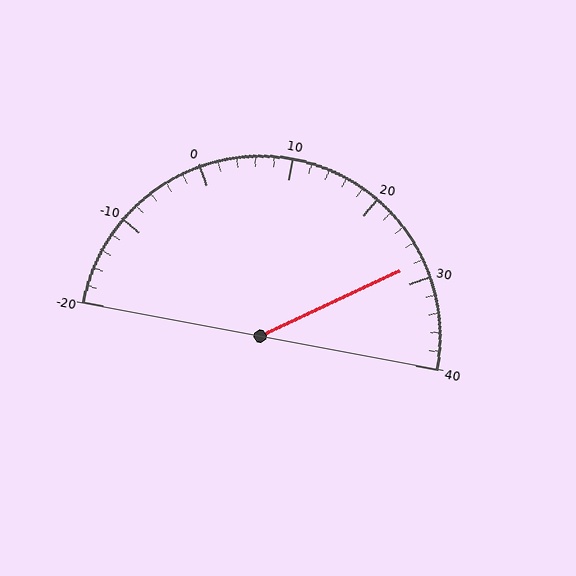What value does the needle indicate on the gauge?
The needle indicates approximately 28.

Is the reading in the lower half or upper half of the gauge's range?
The reading is in the upper half of the range (-20 to 40).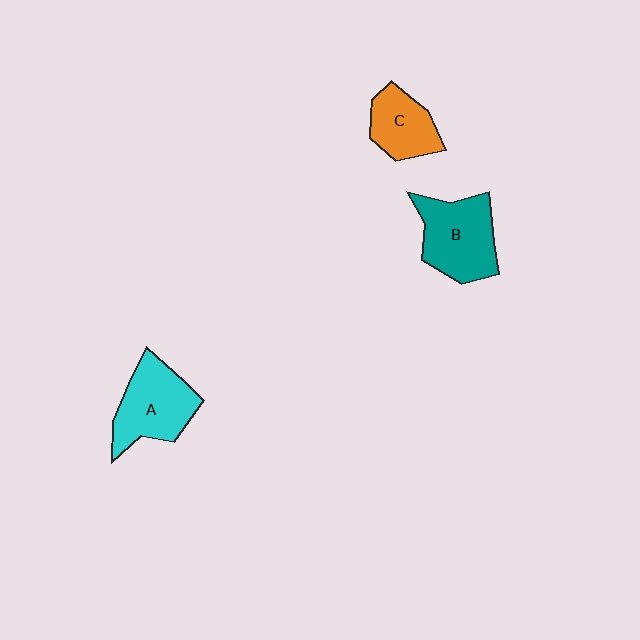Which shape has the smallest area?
Shape C (orange).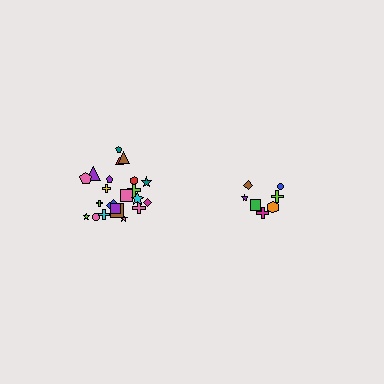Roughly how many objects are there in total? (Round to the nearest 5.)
Roughly 30 objects in total.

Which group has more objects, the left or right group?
The left group.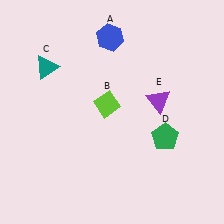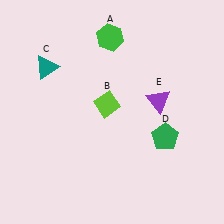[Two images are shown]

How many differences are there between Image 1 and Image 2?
There is 1 difference between the two images.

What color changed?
The hexagon (A) changed from blue in Image 1 to green in Image 2.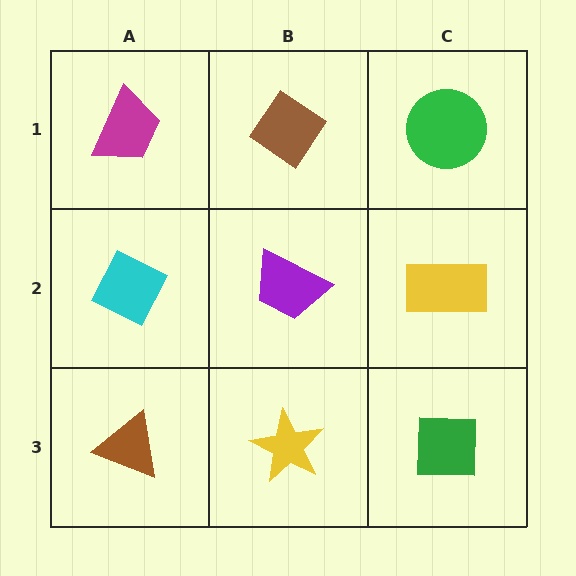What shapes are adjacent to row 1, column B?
A purple trapezoid (row 2, column B), a magenta trapezoid (row 1, column A), a green circle (row 1, column C).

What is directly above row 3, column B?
A purple trapezoid.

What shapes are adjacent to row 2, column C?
A green circle (row 1, column C), a green square (row 3, column C), a purple trapezoid (row 2, column B).